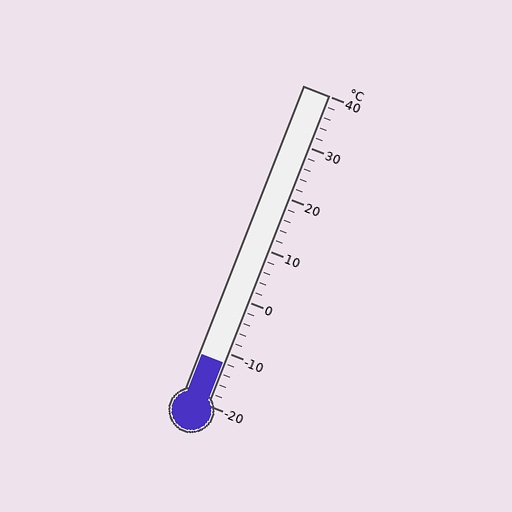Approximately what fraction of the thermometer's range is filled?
The thermometer is filled to approximately 15% of its range.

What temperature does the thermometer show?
The thermometer shows approximately -12°C.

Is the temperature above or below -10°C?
The temperature is below -10°C.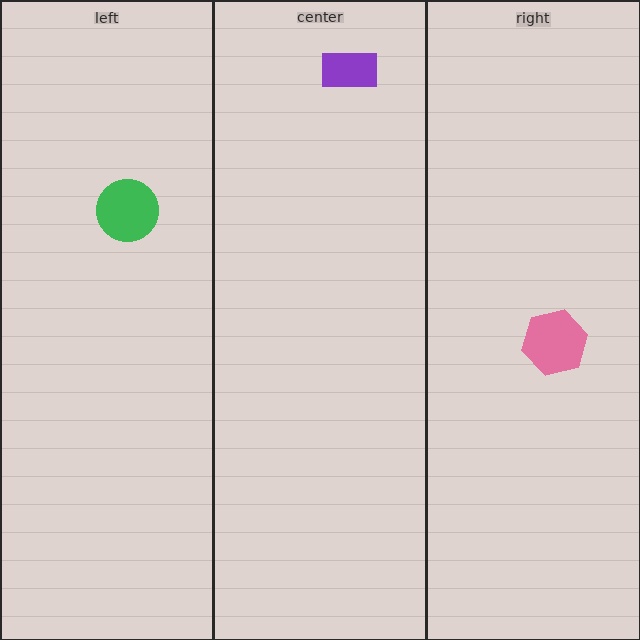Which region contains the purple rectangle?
The center region.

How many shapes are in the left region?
1.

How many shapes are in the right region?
1.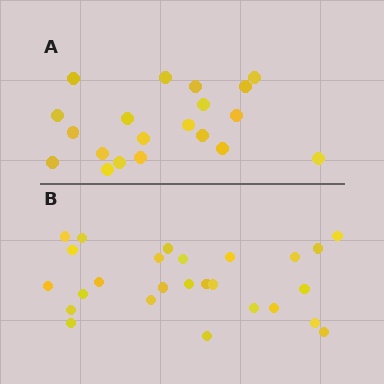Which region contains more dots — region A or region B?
Region B (the bottom region) has more dots.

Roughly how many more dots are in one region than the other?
Region B has about 6 more dots than region A.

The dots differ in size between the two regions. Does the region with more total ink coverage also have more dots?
No. Region A has more total ink coverage because its dots are larger, but region B actually contains more individual dots. Total area can be misleading — the number of items is what matters here.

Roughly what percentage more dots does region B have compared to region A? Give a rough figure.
About 30% more.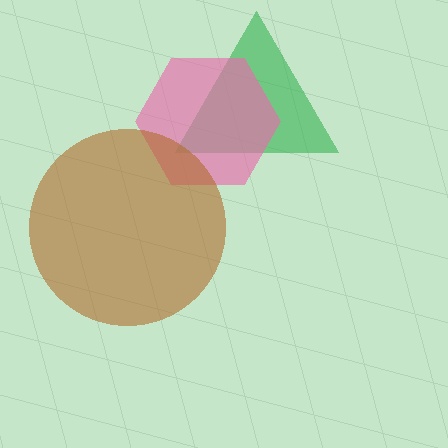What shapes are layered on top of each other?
The layered shapes are: a green triangle, a pink hexagon, a brown circle.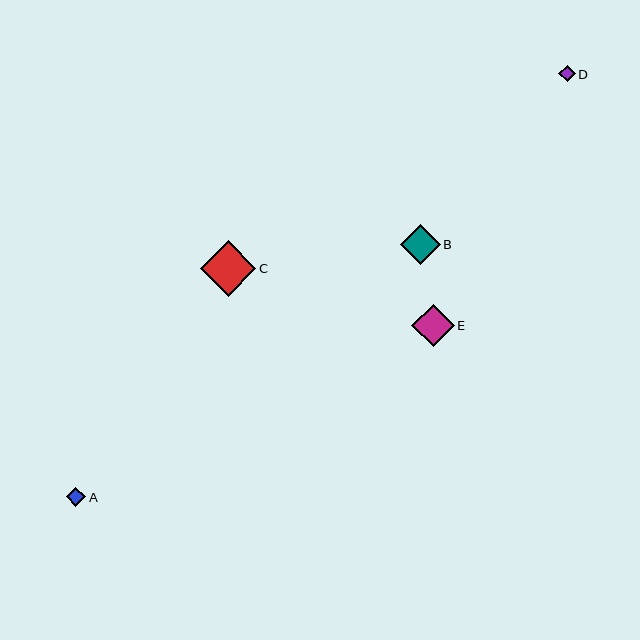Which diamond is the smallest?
Diamond D is the smallest with a size of approximately 16 pixels.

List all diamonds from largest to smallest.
From largest to smallest: C, E, B, A, D.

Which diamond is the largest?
Diamond C is the largest with a size of approximately 56 pixels.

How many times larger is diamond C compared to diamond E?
Diamond C is approximately 1.3 times the size of diamond E.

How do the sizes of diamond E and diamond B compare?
Diamond E and diamond B are approximately the same size.